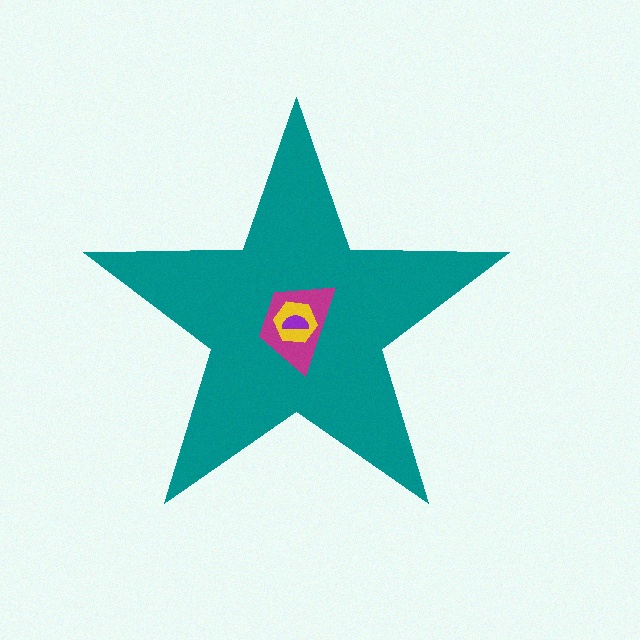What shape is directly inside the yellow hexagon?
The purple semicircle.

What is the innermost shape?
The purple semicircle.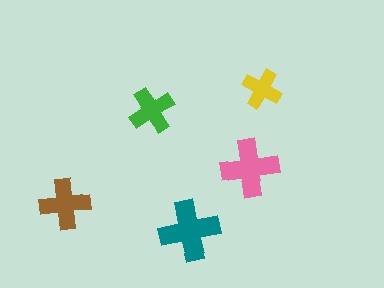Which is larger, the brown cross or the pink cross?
The pink one.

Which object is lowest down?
The teal cross is bottommost.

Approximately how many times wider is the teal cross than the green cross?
About 1.5 times wider.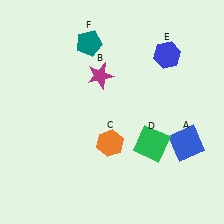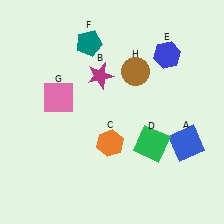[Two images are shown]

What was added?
A pink square (G), a brown circle (H) were added in Image 2.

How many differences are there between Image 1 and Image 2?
There are 2 differences between the two images.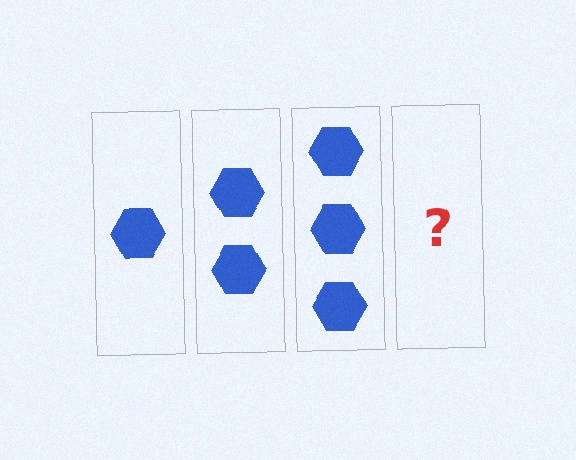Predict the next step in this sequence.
The next step is 4 hexagons.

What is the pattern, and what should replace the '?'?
The pattern is that each step adds one more hexagon. The '?' should be 4 hexagons.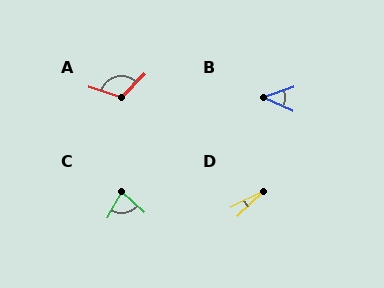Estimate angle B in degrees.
Approximately 43 degrees.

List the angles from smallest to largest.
D (18°), B (43°), C (77°), A (117°).